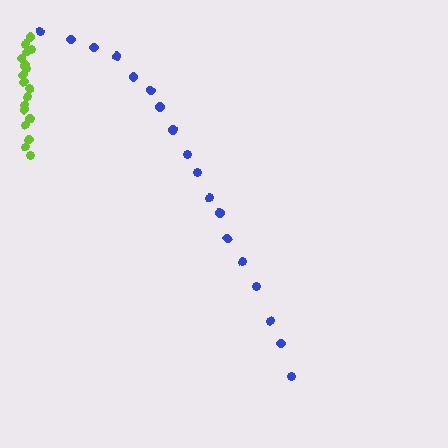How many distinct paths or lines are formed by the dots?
There are 2 distinct paths.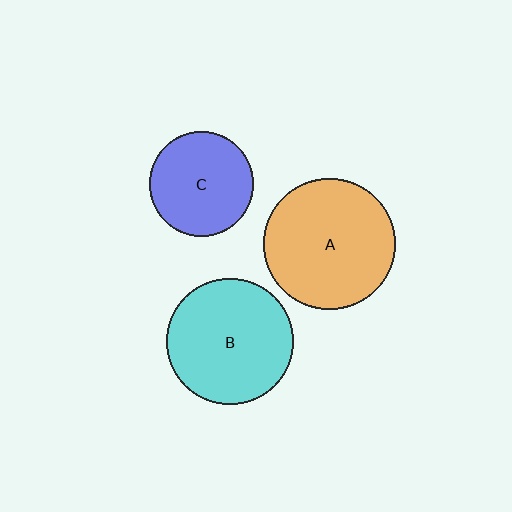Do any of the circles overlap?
No, none of the circles overlap.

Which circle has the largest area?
Circle A (orange).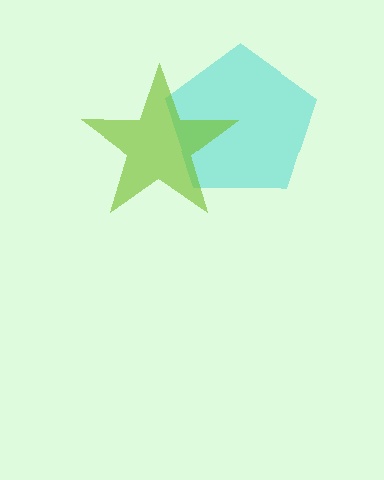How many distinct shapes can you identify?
There are 2 distinct shapes: a cyan pentagon, a lime star.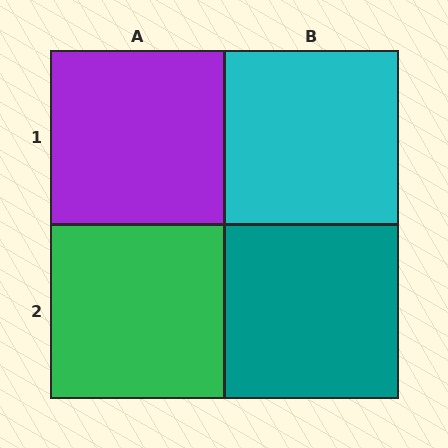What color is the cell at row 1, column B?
Cyan.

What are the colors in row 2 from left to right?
Green, teal.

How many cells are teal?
1 cell is teal.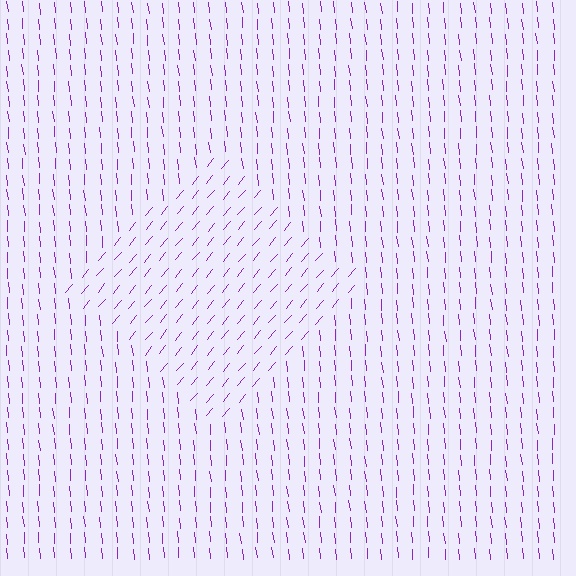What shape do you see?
I see a diamond.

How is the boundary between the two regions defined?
The boundary is defined purely by a change in line orientation (approximately 45 degrees difference). All lines are the same color and thickness.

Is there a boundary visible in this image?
Yes, there is a texture boundary formed by a change in line orientation.